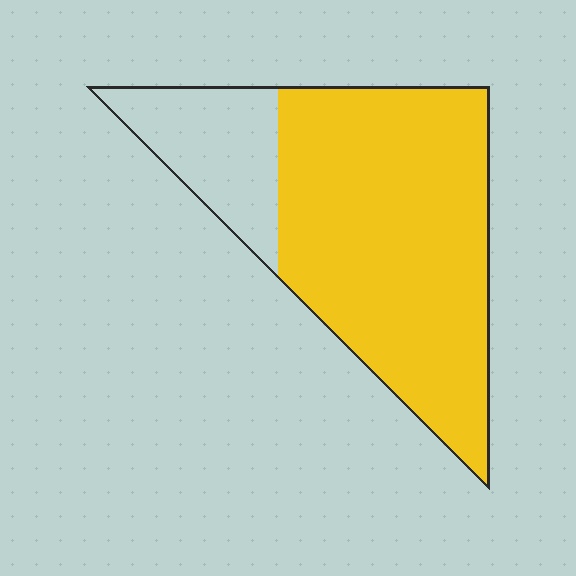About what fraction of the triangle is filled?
About three quarters (3/4).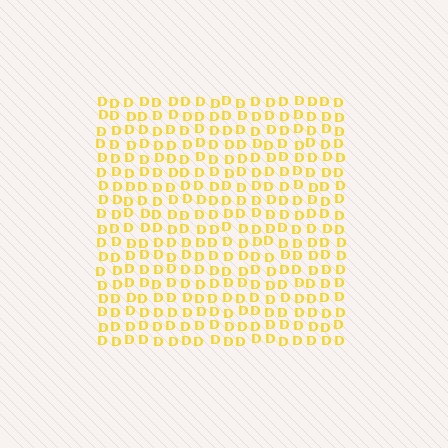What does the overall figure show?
The overall figure shows a square.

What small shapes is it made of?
It is made of small letter D's.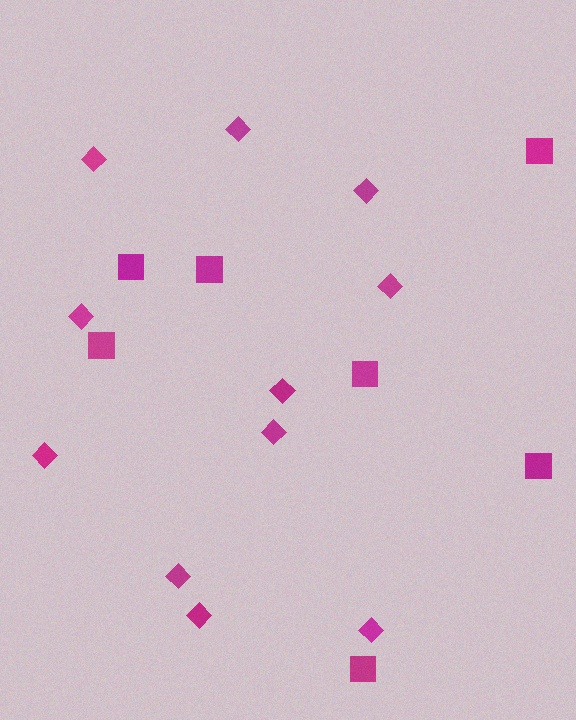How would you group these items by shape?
There are 2 groups: one group of diamonds (11) and one group of squares (7).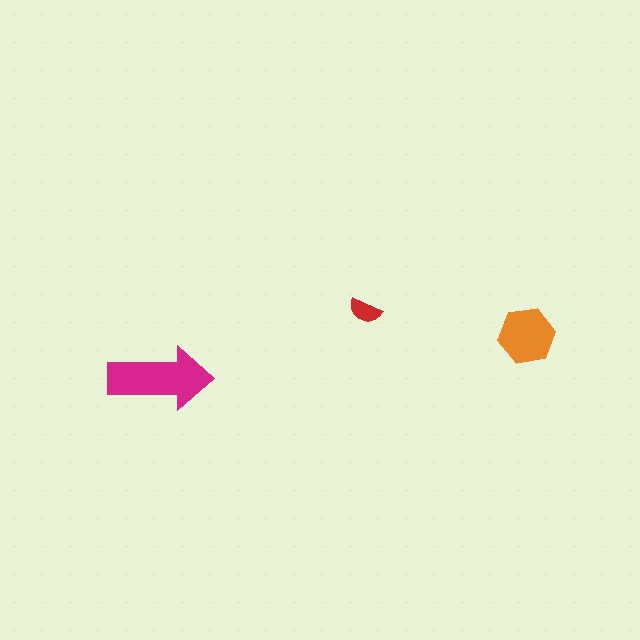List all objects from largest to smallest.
The magenta arrow, the orange hexagon, the red semicircle.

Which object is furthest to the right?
The orange hexagon is rightmost.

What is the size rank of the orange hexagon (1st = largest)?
2nd.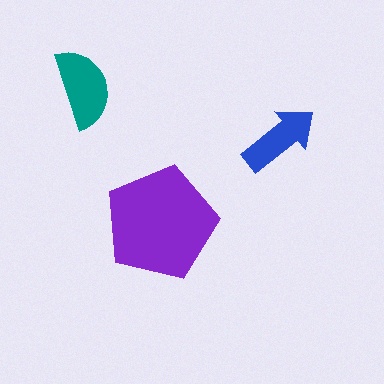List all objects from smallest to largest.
The blue arrow, the teal semicircle, the purple pentagon.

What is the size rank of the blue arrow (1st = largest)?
3rd.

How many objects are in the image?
There are 3 objects in the image.